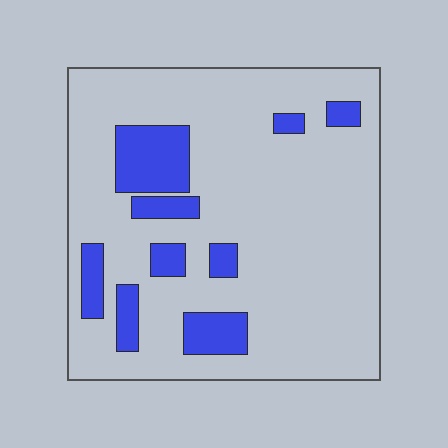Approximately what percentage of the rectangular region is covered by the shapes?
Approximately 15%.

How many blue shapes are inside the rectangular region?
9.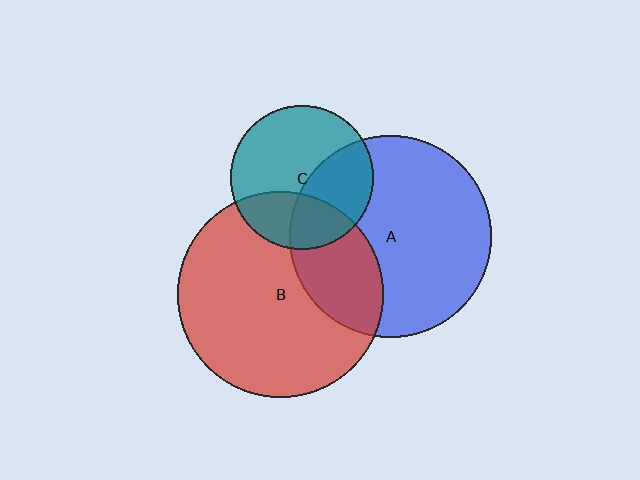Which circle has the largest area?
Circle B (red).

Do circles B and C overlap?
Yes.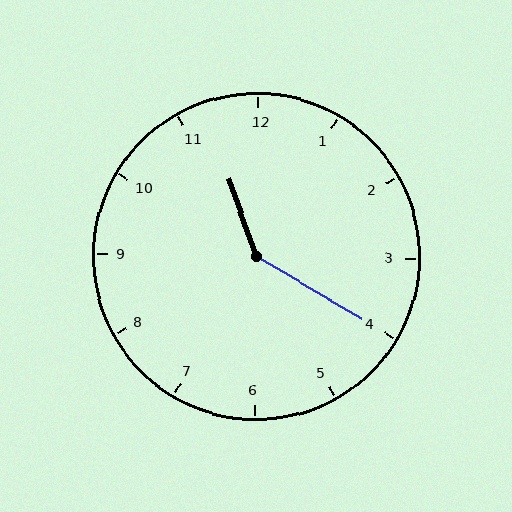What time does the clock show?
11:20.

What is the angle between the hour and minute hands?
Approximately 140 degrees.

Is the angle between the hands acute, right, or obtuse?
It is obtuse.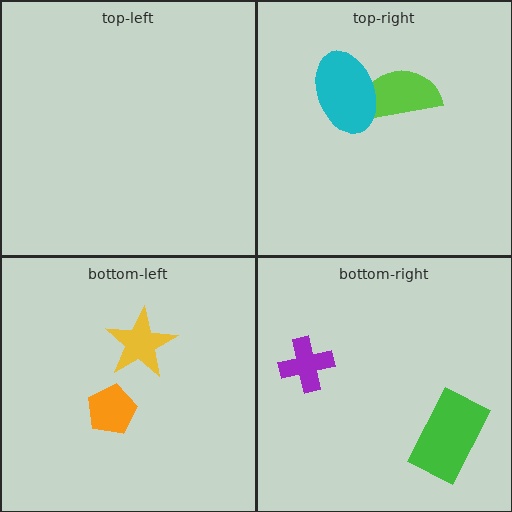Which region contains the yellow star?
The bottom-left region.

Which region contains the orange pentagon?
The bottom-left region.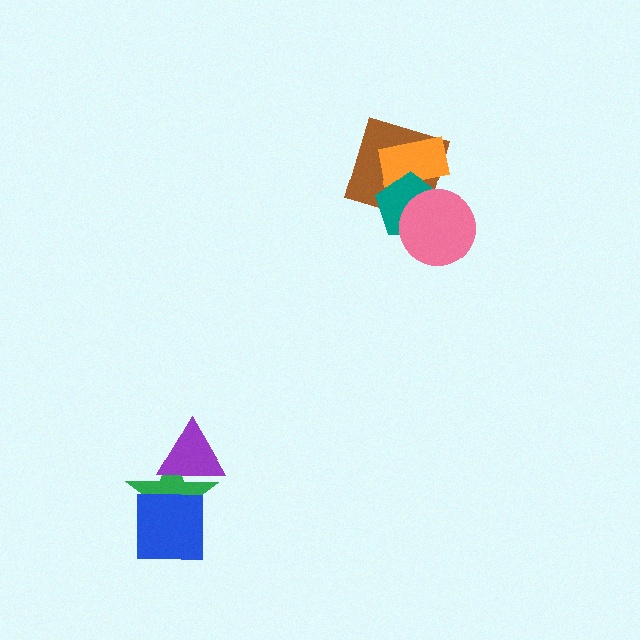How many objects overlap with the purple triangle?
1 object overlaps with the purple triangle.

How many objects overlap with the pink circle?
2 objects overlap with the pink circle.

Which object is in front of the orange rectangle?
The teal pentagon is in front of the orange rectangle.